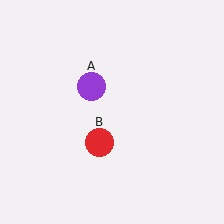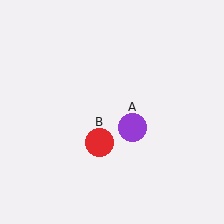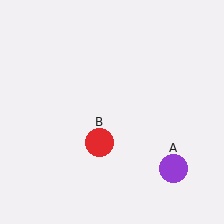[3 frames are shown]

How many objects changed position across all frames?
1 object changed position: purple circle (object A).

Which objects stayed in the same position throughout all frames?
Red circle (object B) remained stationary.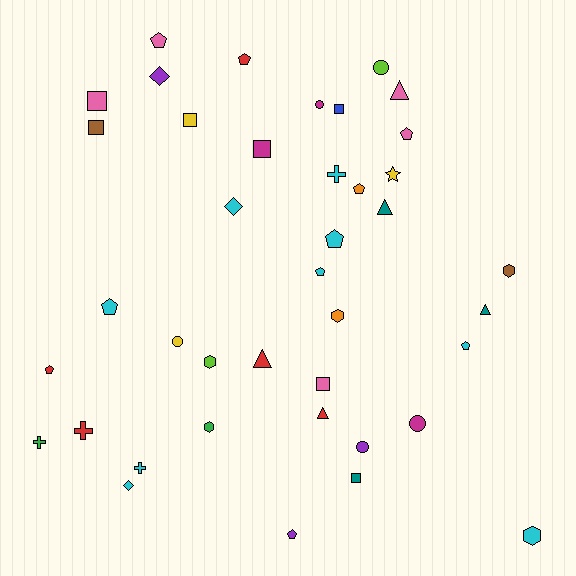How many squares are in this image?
There are 7 squares.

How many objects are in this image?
There are 40 objects.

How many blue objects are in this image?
There is 1 blue object.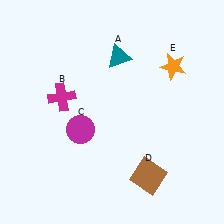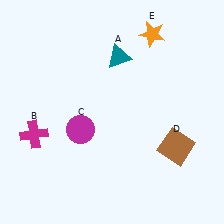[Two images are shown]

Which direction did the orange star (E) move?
The orange star (E) moved up.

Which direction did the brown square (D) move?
The brown square (D) moved up.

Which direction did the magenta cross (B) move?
The magenta cross (B) moved down.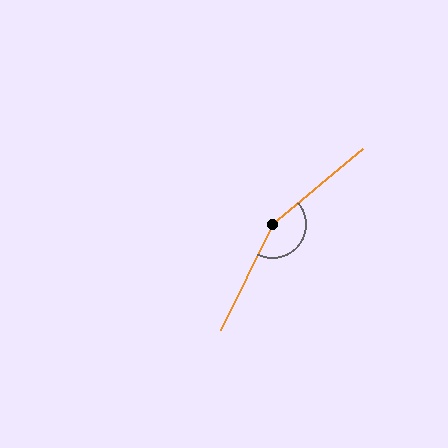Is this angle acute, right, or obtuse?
It is obtuse.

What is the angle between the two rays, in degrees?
Approximately 156 degrees.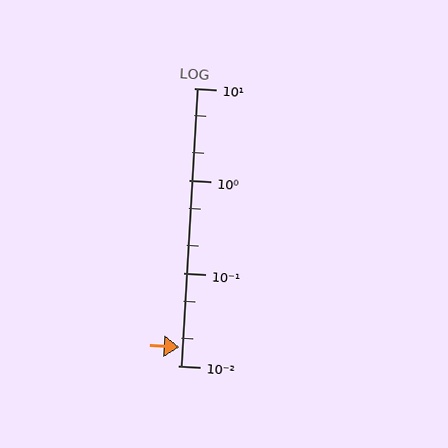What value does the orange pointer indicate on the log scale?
The pointer indicates approximately 0.016.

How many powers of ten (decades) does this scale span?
The scale spans 3 decades, from 0.01 to 10.